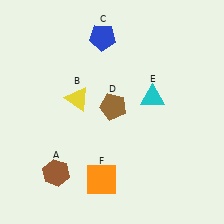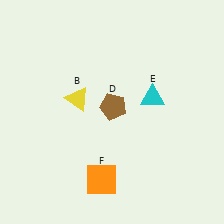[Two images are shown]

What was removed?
The brown hexagon (A), the blue pentagon (C) were removed in Image 2.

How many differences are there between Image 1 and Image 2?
There are 2 differences between the two images.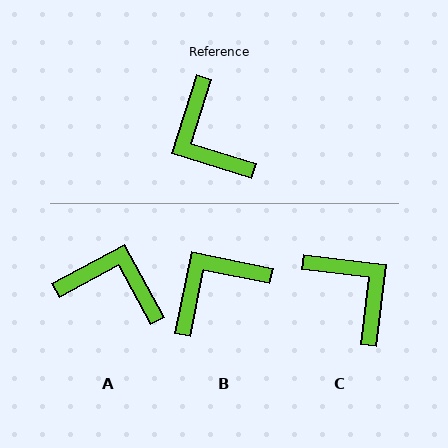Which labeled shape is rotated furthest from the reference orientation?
C, about 170 degrees away.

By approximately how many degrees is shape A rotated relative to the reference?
Approximately 134 degrees clockwise.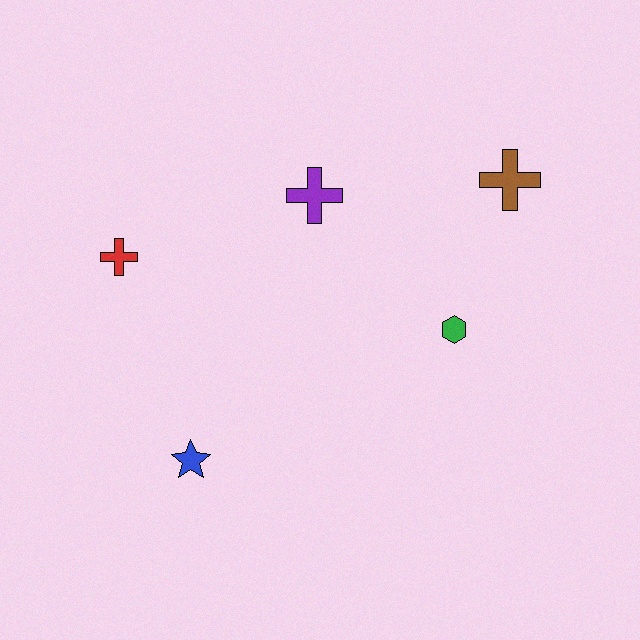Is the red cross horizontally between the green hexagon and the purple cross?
No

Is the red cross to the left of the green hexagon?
Yes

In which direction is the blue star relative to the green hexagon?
The blue star is to the left of the green hexagon.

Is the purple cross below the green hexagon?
No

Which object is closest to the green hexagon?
The brown cross is closest to the green hexagon.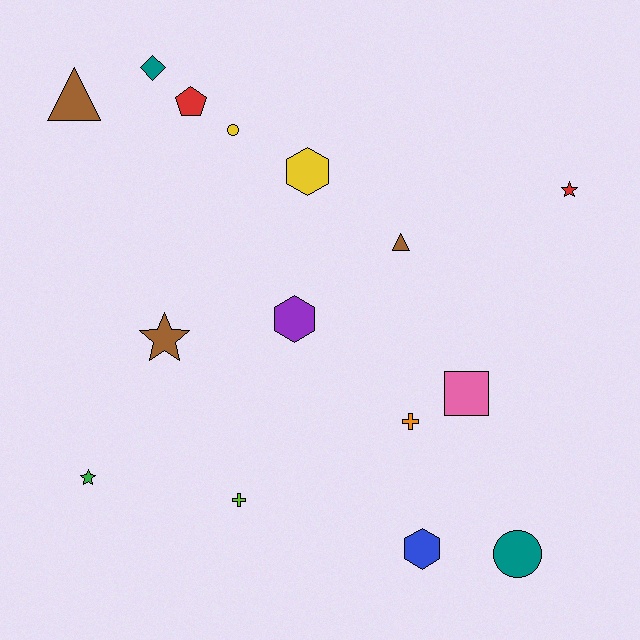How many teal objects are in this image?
There are 2 teal objects.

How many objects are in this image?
There are 15 objects.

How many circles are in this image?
There are 2 circles.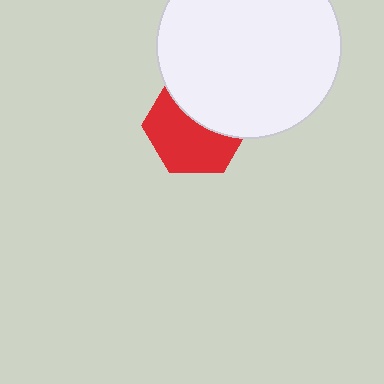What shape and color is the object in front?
The object in front is a white circle.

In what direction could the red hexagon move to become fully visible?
The red hexagon could move down. That would shift it out from behind the white circle entirely.